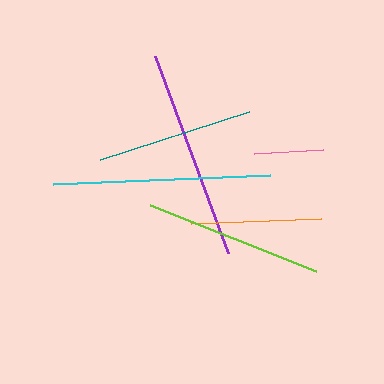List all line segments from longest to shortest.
From longest to shortest: cyan, purple, lime, teal, orange, pink.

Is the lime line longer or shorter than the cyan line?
The cyan line is longer than the lime line.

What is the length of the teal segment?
The teal segment is approximately 157 pixels long.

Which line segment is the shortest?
The pink line is the shortest at approximately 69 pixels.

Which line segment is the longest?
The cyan line is the longest at approximately 217 pixels.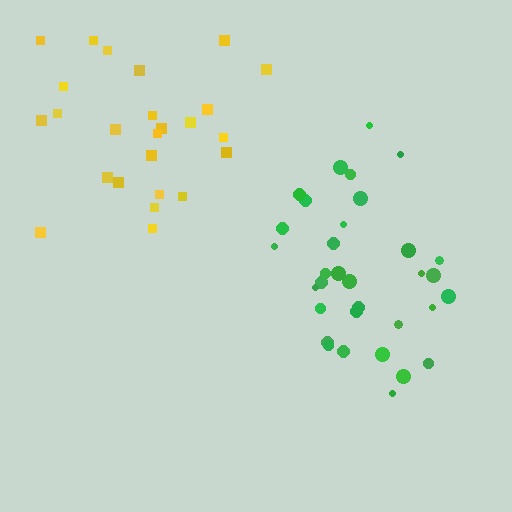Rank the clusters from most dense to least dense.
green, yellow.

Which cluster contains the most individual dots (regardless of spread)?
Green (33).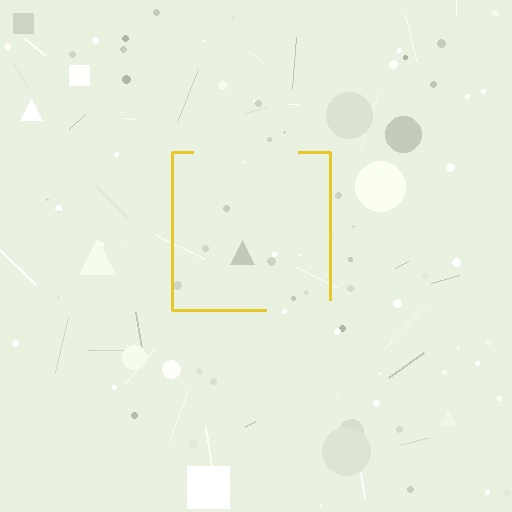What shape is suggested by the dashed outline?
The dashed outline suggests a square.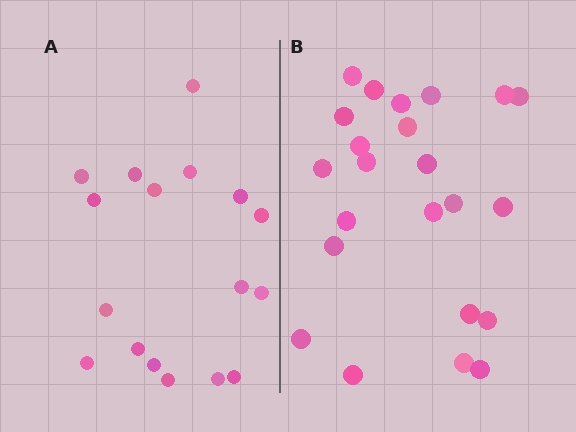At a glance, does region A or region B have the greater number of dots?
Region B (the right region) has more dots.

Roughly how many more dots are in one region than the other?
Region B has about 6 more dots than region A.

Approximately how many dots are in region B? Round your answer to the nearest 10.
About 20 dots. (The exact count is 23, which rounds to 20.)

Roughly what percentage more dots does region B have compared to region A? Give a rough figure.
About 35% more.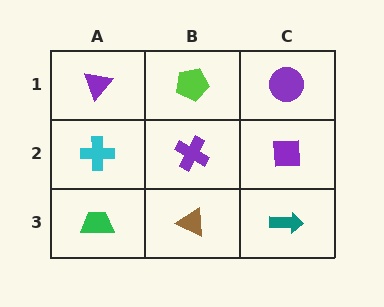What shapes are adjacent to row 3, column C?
A purple square (row 2, column C), a brown triangle (row 3, column B).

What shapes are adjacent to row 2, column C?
A purple circle (row 1, column C), a teal arrow (row 3, column C), a purple cross (row 2, column B).